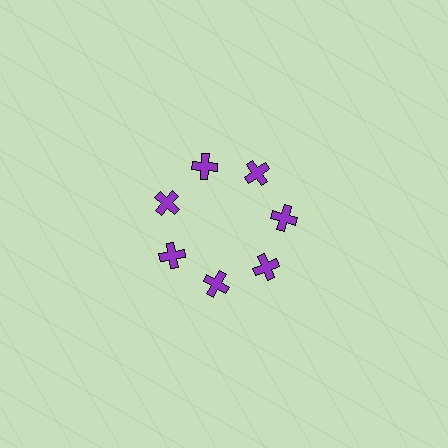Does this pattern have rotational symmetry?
Yes, this pattern has 7-fold rotational symmetry. It looks the same after rotating 51 degrees around the center.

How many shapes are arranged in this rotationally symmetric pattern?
There are 7 shapes, arranged in 7 groups of 1.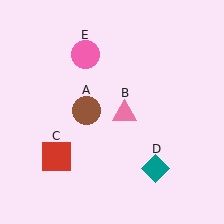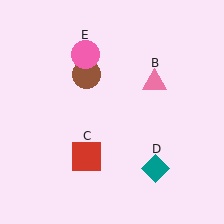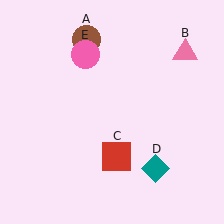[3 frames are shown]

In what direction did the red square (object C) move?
The red square (object C) moved right.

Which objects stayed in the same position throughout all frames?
Teal diamond (object D) and pink circle (object E) remained stationary.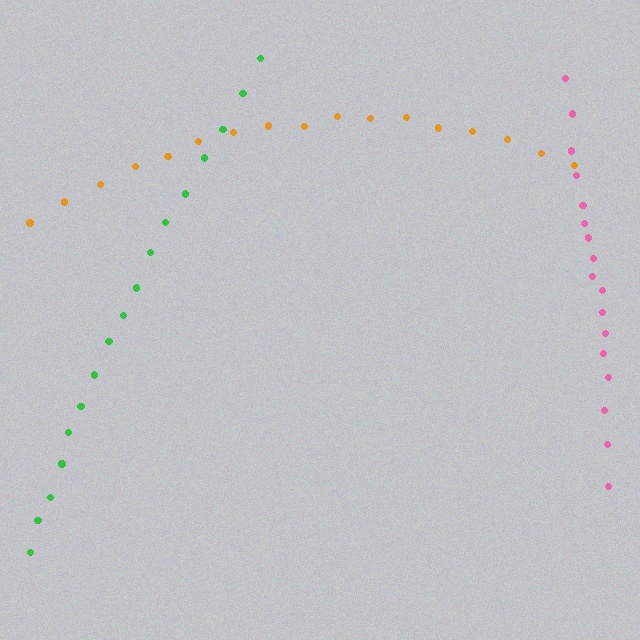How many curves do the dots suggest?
There are 3 distinct paths.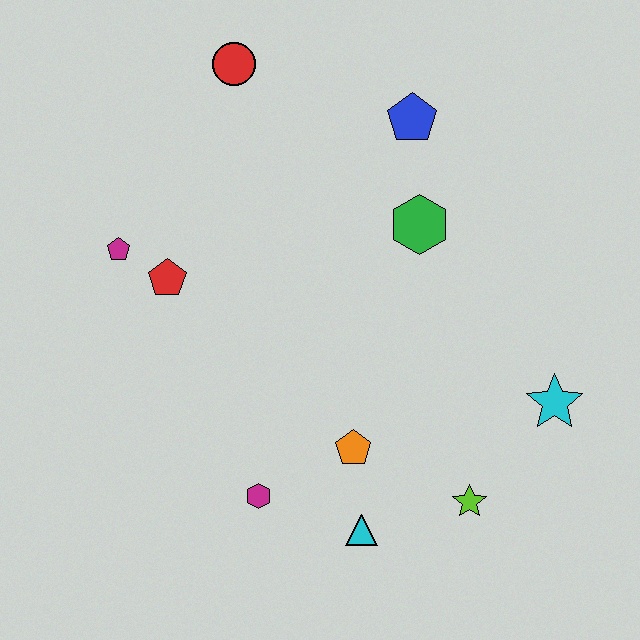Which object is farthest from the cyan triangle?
The red circle is farthest from the cyan triangle.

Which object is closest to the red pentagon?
The magenta pentagon is closest to the red pentagon.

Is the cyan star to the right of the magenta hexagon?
Yes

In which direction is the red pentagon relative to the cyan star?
The red pentagon is to the left of the cyan star.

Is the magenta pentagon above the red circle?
No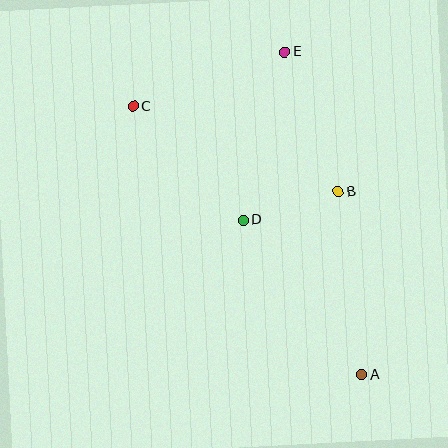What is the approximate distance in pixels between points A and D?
The distance between A and D is approximately 195 pixels.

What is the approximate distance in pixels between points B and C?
The distance between B and C is approximately 223 pixels.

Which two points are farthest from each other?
Points A and C are farthest from each other.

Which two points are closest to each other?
Points B and D are closest to each other.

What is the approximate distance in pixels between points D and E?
The distance between D and E is approximately 174 pixels.